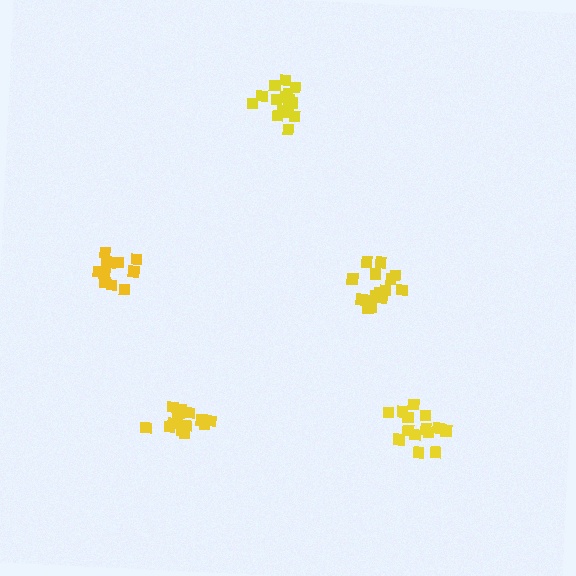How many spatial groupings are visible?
There are 5 spatial groupings.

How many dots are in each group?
Group 1: 15 dots, Group 2: 16 dots, Group 3: 11 dots, Group 4: 16 dots, Group 5: 15 dots (73 total).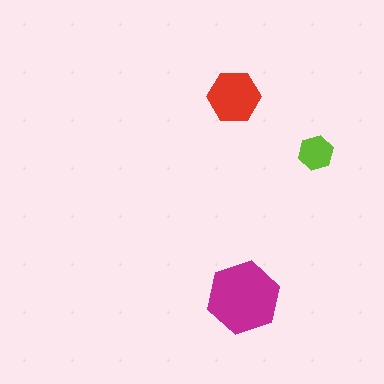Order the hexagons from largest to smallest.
the magenta one, the red one, the lime one.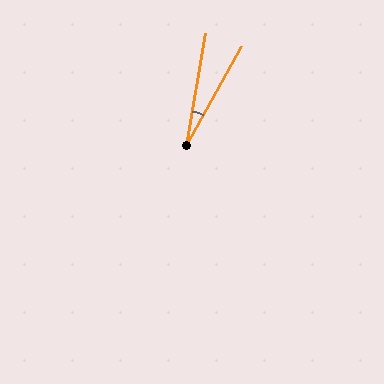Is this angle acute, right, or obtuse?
It is acute.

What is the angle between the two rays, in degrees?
Approximately 19 degrees.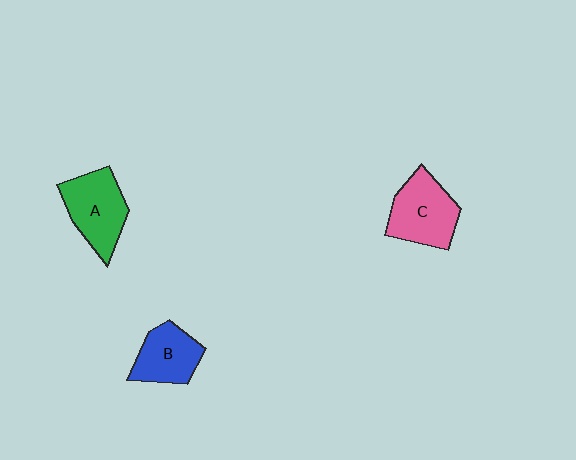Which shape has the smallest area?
Shape B (blue).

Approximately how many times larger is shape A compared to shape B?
Approximately 1.2 times.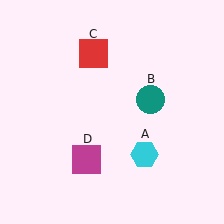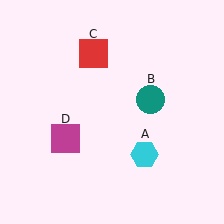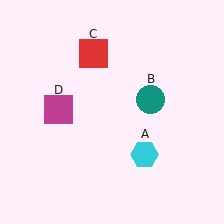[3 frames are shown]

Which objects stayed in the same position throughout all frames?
Cyan hexagon (object A) and teal circle (object B) and red square (object C) remained stationary.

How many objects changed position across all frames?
1 object changed position: magenta square (object D).